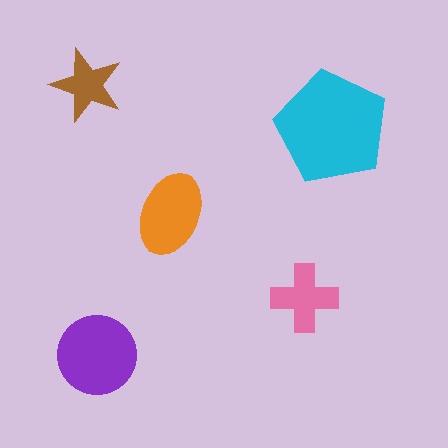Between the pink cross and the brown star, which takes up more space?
The pink cross.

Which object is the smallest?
The brown star.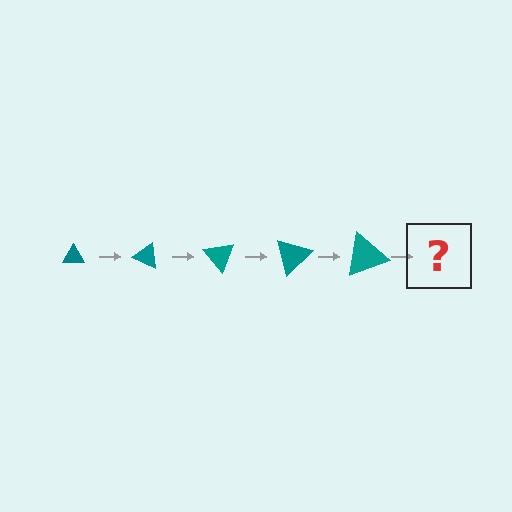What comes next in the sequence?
The next element should be a triangle, larger than the previous one and rotated 125 degrees from the start.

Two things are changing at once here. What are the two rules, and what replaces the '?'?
The two rules are that the triangle grows larger each step and it rotates 25 degrees each step. The '?' should be a triangle, larger than the previous one and rotated 125 degrees from the start.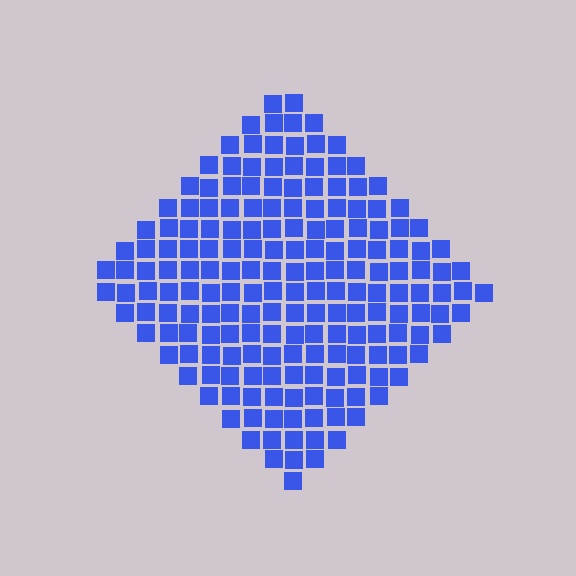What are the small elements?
The small elements are squares.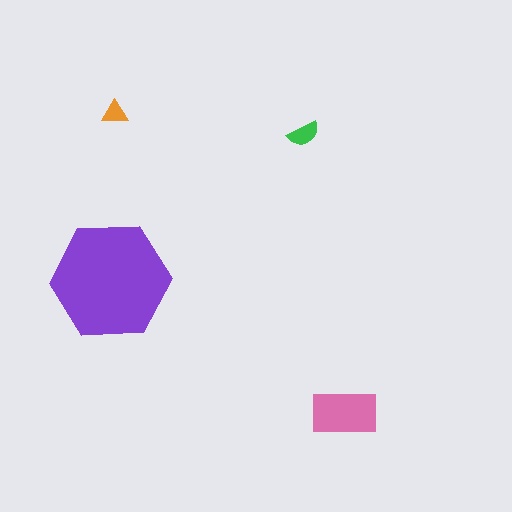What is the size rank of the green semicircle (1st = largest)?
3rd.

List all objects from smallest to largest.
The orange triangle, the green semicircle, the pink rectangle, the purple hexagon.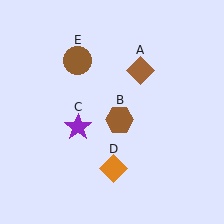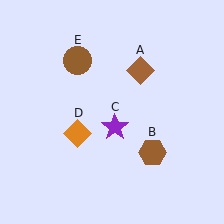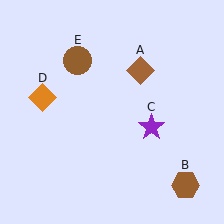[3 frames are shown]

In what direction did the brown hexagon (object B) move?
The brown hexagon (object B) moved down and to the right.